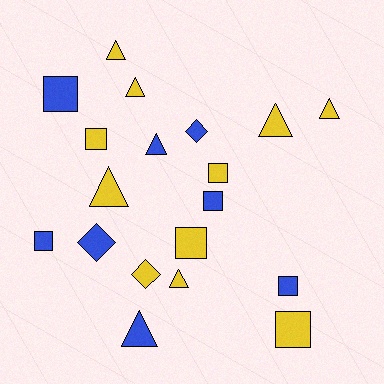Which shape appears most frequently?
Triangle, with 8 objects.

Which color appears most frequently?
Yellow, with 11 objects.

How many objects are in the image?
There are 19 objects.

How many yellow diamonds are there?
There is 1 yellow diamond.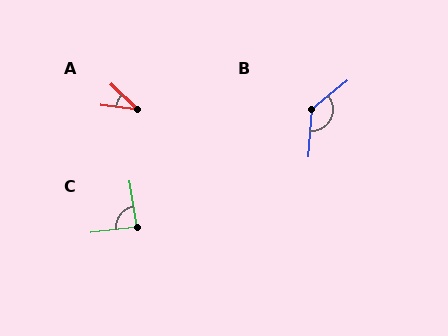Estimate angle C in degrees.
Approximately 87 degrees.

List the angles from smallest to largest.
A (36°), C (87°), B (133°).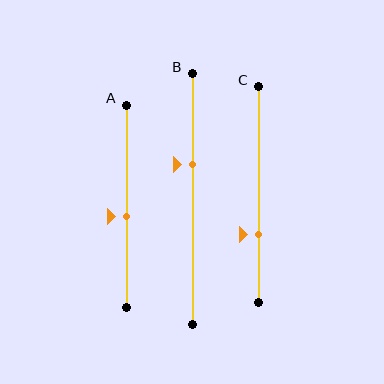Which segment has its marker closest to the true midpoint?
Segment A has its marker closest to the true midpoint.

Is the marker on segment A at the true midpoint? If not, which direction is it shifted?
No, the marker on segment A is shifted downward by about 5% of the segment length.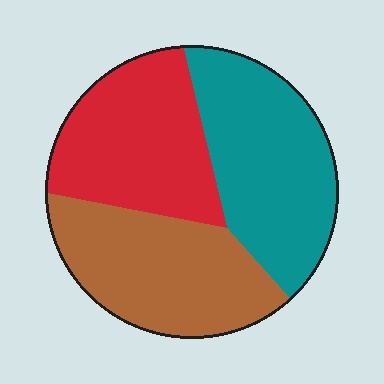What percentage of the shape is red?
Red covers 32% of the shape.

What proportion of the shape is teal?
Teal covers around 35% of the shape.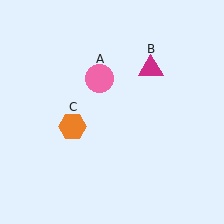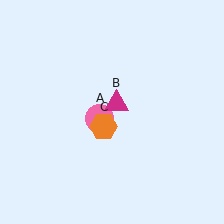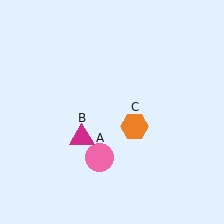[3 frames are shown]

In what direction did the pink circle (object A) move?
The pink circle (object A) moved down.